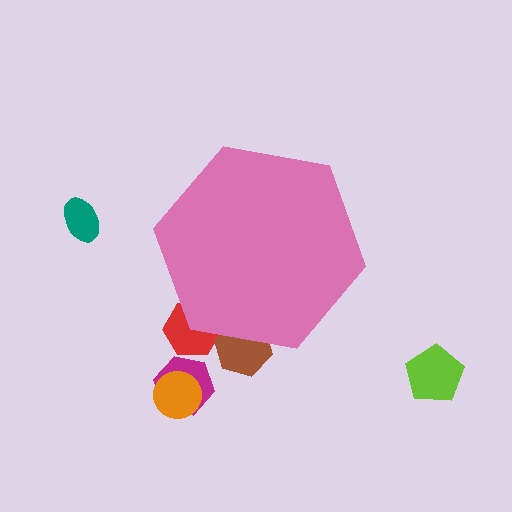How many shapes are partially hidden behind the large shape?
2 shapes are partially hidden.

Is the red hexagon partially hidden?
Yes, the red hexagon is partially hidden behind the pink hexagon.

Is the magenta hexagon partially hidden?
No, the magenta hexagon is fully visible.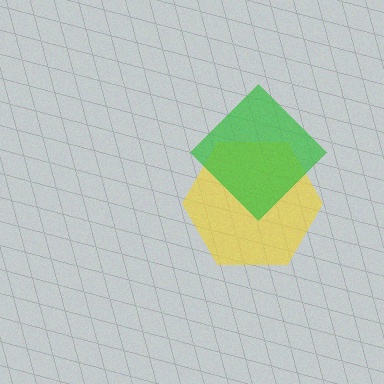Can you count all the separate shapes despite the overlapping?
Yes, there are 2 separate shapes.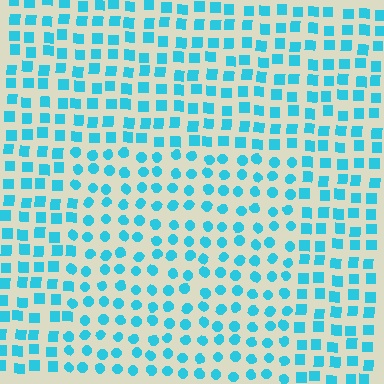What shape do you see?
I see a rectangle.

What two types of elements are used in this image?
The image uses circles inside the rectangle region and squares outside it.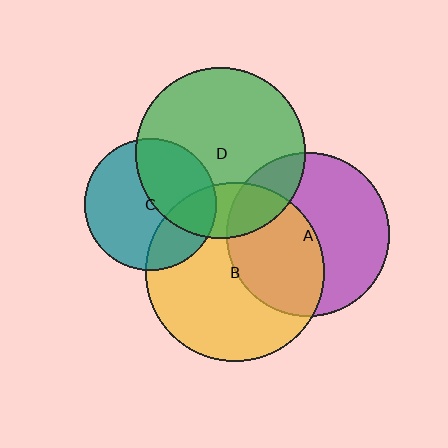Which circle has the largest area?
Circle B (yellow).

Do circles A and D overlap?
Yes.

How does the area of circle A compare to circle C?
Approximately 1.5 times.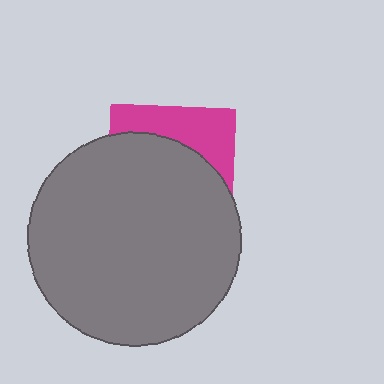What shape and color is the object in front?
The object in front is a gray circle.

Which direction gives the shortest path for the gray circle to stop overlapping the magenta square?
Moving down gives the shortest separation.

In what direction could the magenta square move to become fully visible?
The magenta square could move up. That would shift it out from behind the gray circle entirely.